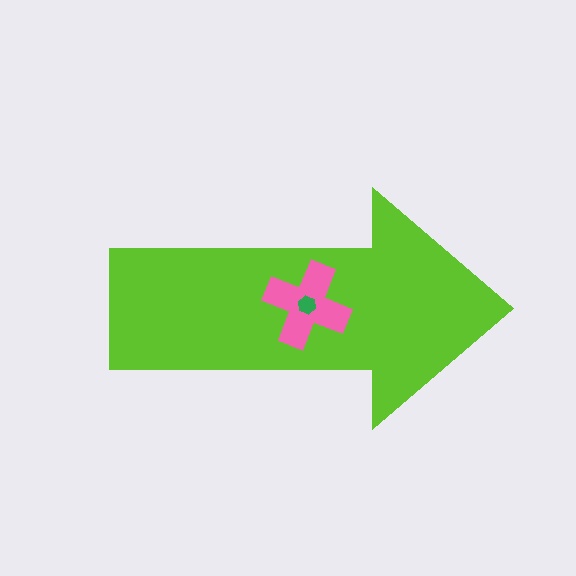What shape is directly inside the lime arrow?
The pink cross.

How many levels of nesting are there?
3.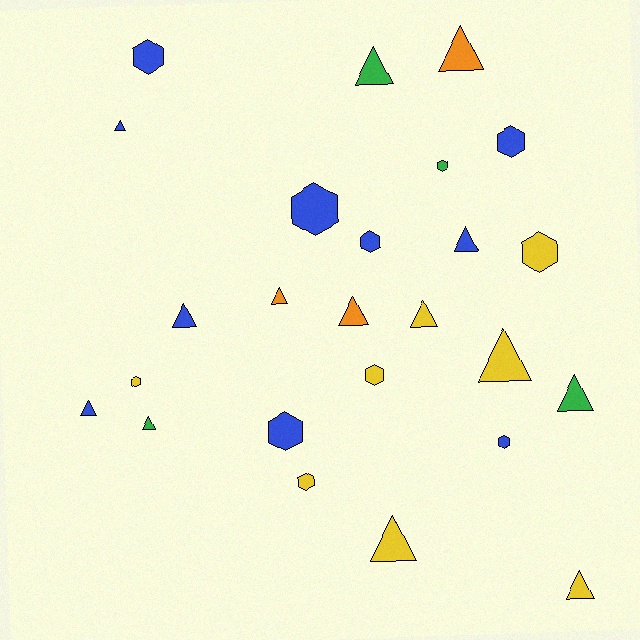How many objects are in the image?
There are 25 objects.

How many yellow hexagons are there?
There are 4 yellow hexagons.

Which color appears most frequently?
Blue, with 10 objects.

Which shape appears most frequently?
Triangle, with 14 objects.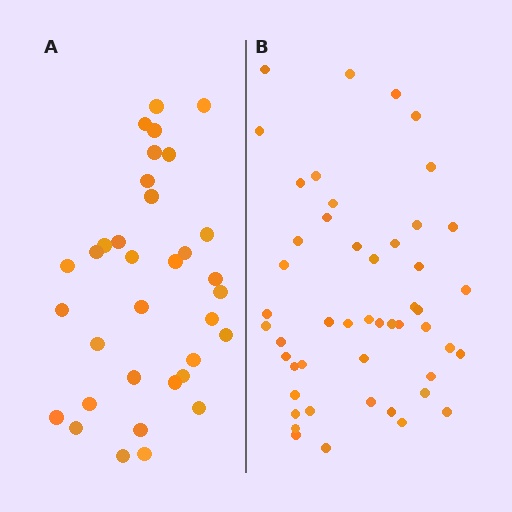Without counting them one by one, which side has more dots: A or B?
Region B (the right region) has more dots.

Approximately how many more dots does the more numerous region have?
Region B has approximately 15 more dots than region A.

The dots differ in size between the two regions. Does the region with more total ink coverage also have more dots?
No. Region A has more total ink coverage because its dots are larger, but region B actually contains more individual dots. Total area can be misleading — the number of items is what matters here.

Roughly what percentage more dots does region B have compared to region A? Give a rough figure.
About 45% more.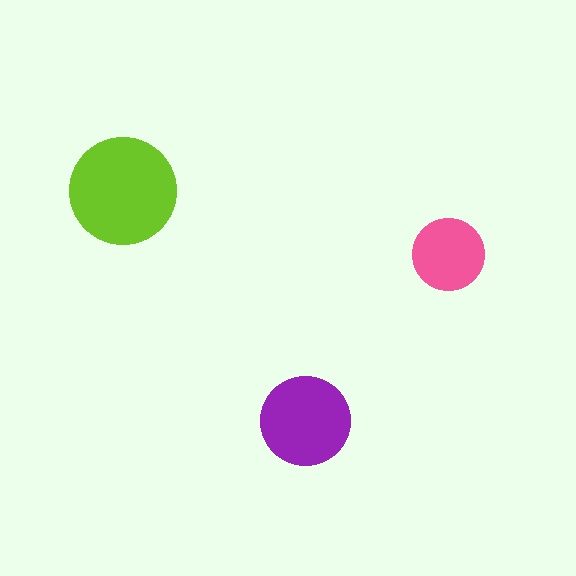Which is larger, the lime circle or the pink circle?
The lime one.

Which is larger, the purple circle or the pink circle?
The purple one.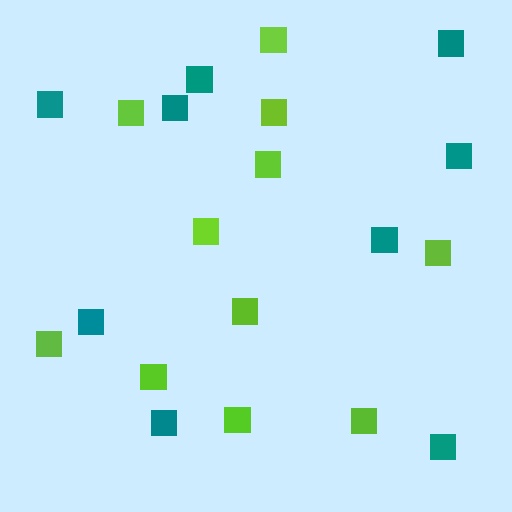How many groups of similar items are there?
There are 2 groups: one group of teal squares (9) and one group of lime squares (11).